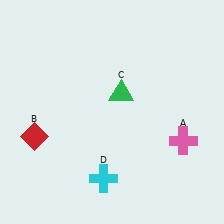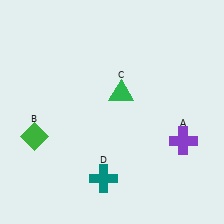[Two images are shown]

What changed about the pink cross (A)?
In Image 1, A is pink. In Image 2, it changed to purple.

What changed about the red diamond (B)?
In Image 1, B is red. In Image 2, it changed to green.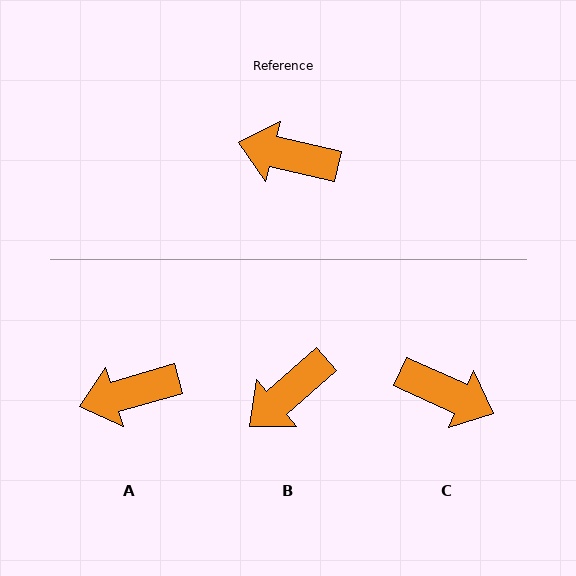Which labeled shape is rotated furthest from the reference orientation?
C, about 170 degrees away.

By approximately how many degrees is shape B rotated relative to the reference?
Approximately 55 degrees counter-clockwise.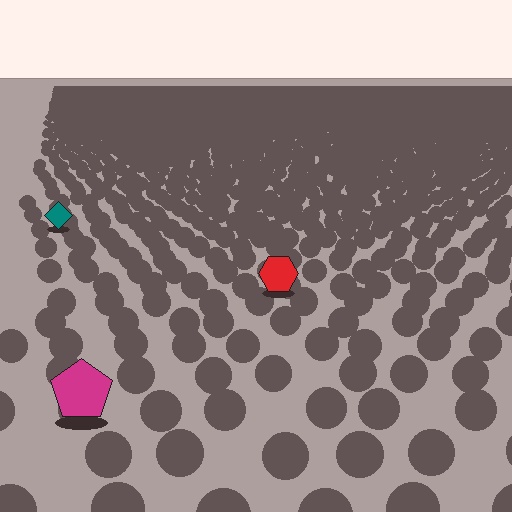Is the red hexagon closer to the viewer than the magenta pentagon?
No. The magenta pentagon is closer — you can tell from the texture gradient: the ground texture is coarser near it.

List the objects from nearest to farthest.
From nearest to farthest: the magenta pentagon, the red hexagon, the teal diamond.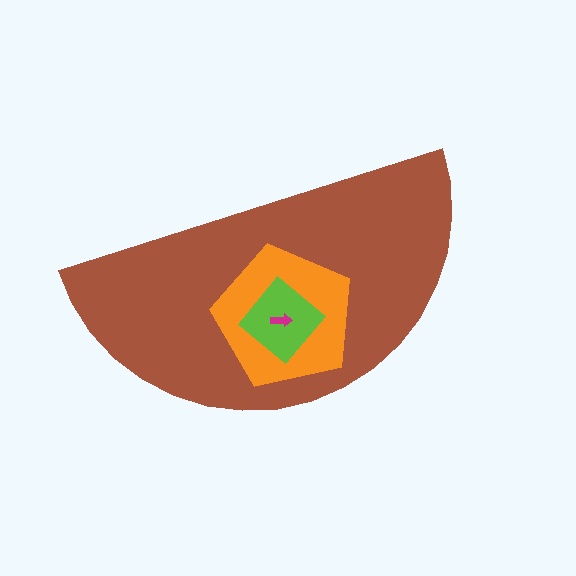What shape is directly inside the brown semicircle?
The orange pentagon.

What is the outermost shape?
The brown semicircle.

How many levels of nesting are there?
4.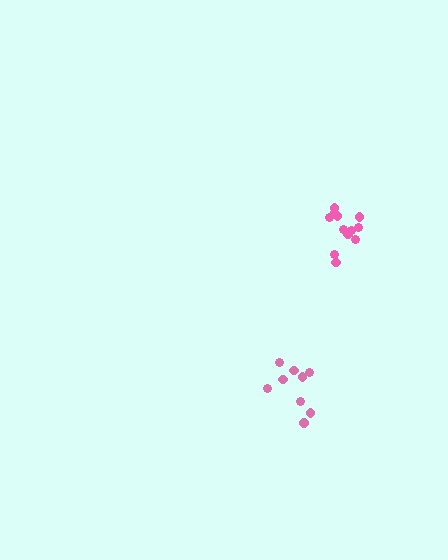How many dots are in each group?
Group 1: 12 dots, Group 2: 9 dots (21 total).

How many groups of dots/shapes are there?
There are 2 groups.